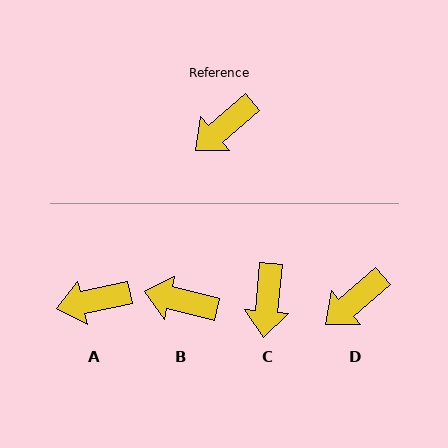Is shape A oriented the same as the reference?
No, it is off by about 28 degrees.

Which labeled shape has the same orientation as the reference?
D.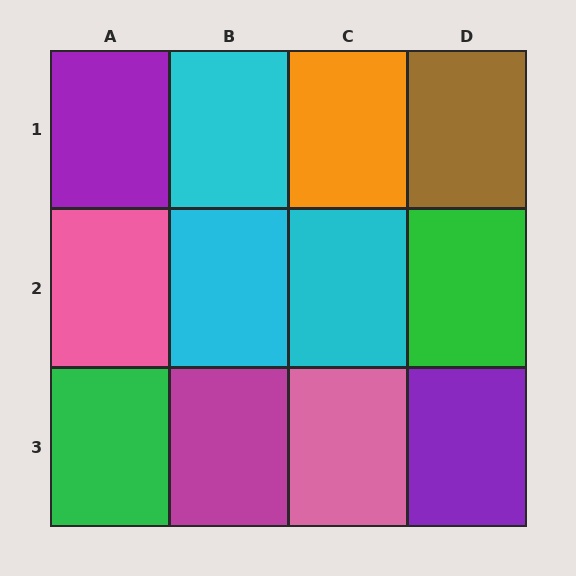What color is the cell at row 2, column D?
Green.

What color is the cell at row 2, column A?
Pink.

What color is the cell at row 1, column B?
Cyan.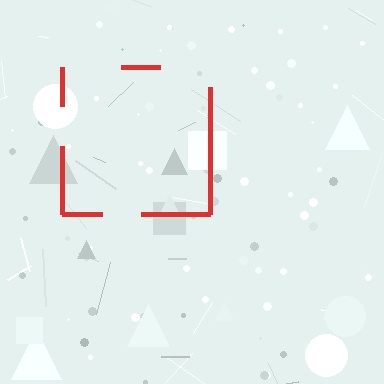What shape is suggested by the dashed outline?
The dashed outline suggests a square.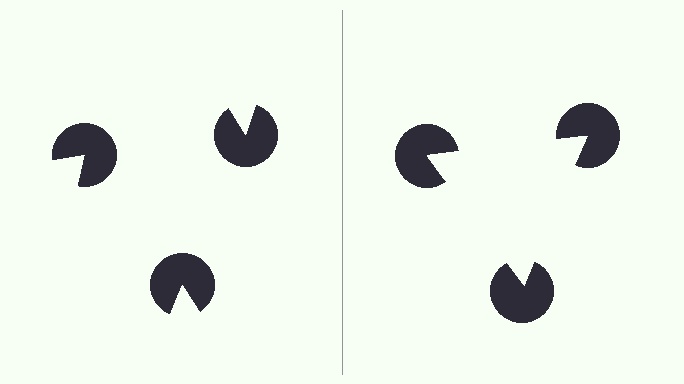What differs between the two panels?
The pac-man discs are positioned identically on both sides; only the wedge orientations differ. On the right they align to a triangle; on the left they are misaligned.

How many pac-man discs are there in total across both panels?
6 — 3 on each side.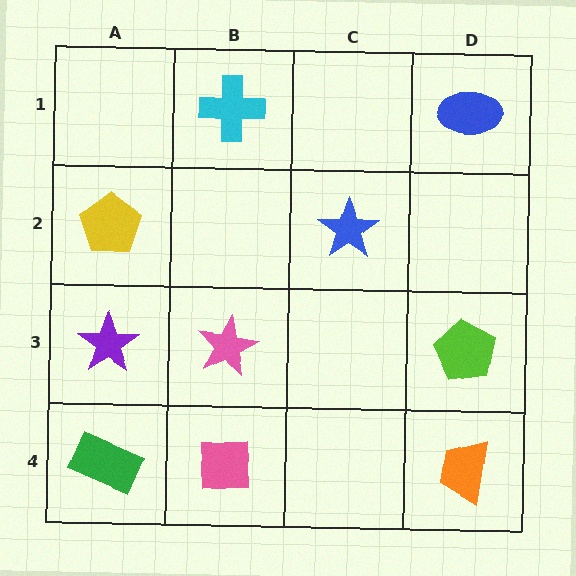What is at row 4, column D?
An orange trapezoid.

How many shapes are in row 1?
2 shapes.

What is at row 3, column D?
A lime pentagon.